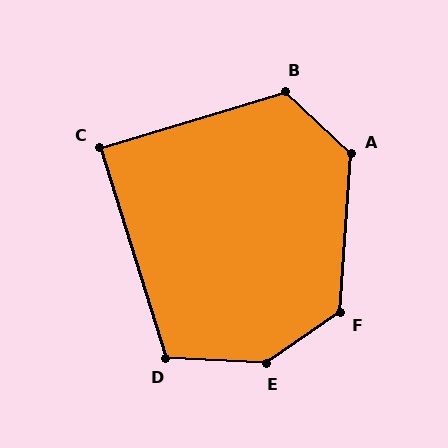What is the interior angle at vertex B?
Approximately 120 degrees (obtuse).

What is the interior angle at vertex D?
Approximately 111 degrees (obtuse).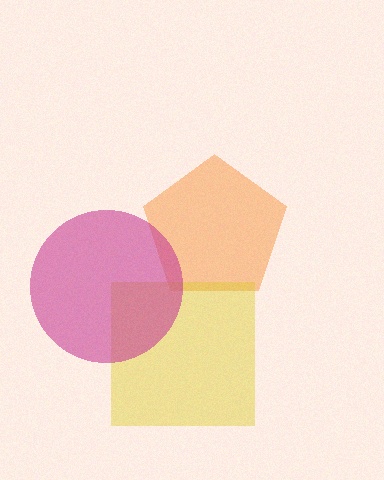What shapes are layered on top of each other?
The layered shapes are: an orange pentagon, a yellow square, a magenta circle.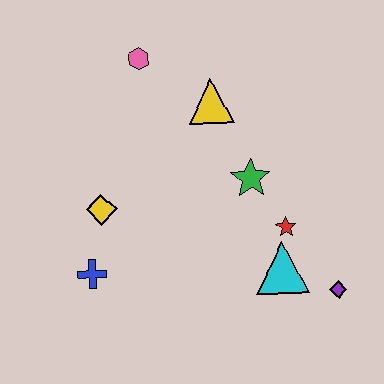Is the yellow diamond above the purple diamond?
Yes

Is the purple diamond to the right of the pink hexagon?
Yes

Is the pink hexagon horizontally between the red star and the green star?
No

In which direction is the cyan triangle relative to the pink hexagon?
The cyan triangle is below the pink hexagon.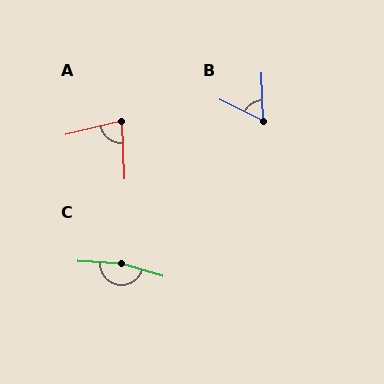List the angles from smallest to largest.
B (62°), A (79°), C (167°).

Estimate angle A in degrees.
Approximately 79 degrees.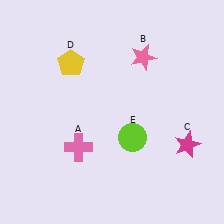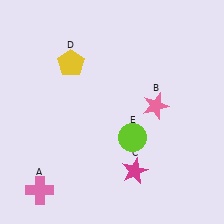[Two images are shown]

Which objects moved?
The objects that moved are: the pink cross (A), the pink star (B), the magenta star (C).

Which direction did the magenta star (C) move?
The magenta star (C) moved left.